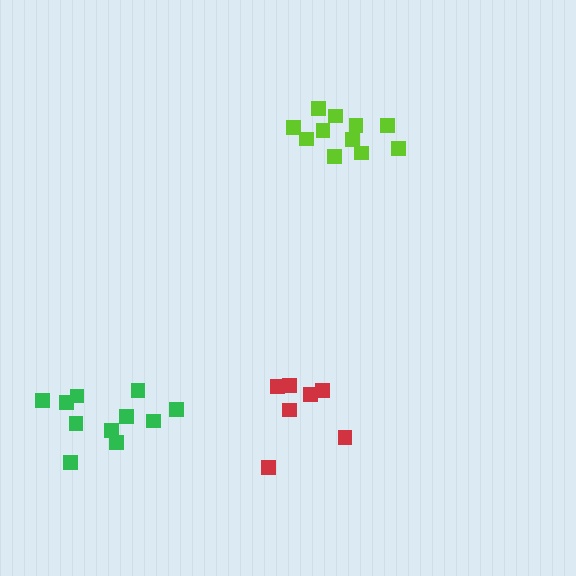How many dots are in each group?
Group 1: 7 dots, Group 2: 12 dots, Group 3: 11 dots (30 total).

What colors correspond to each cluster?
The clusters are colored: red, lime, green.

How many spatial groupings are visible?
There are 3 spatial groupings.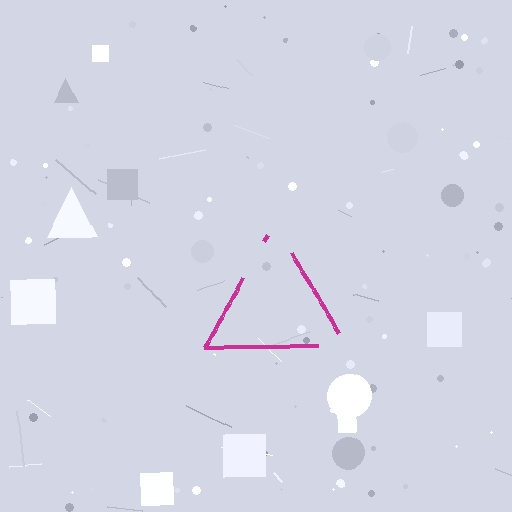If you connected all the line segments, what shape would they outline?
They would outline a triangle.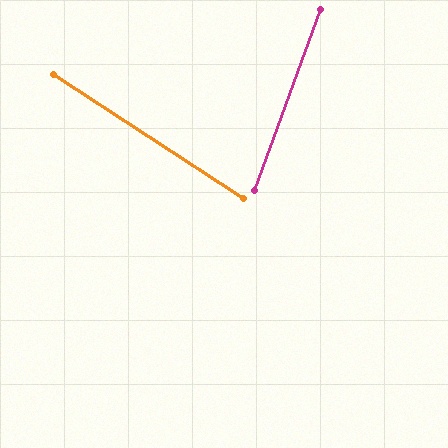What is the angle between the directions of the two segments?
Approximately 77 degrees.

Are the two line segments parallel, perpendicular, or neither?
Neither parallel nor perpendicular — they differ by about 77°.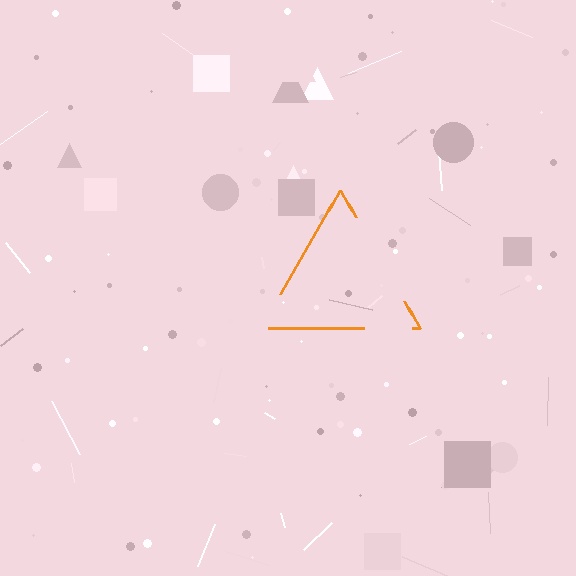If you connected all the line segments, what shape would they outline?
They would outline a triangle.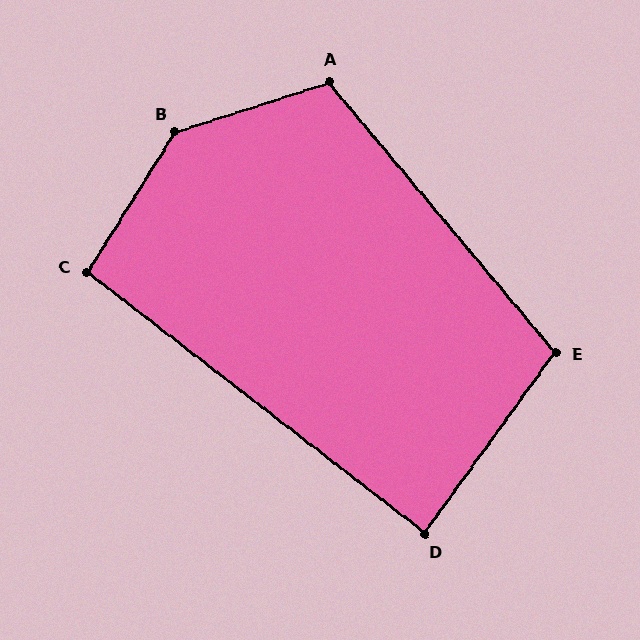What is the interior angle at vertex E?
Approximately 104 degrees (obtuse).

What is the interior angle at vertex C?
Approximately 96 degrees (obtuse).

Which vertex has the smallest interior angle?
D, at approximately 88 degrees.